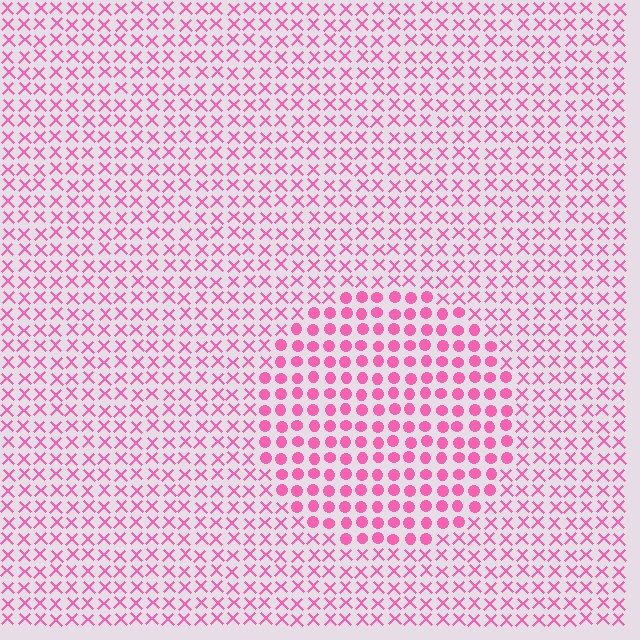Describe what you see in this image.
The image is filled with small pink elements arranged in a uniform grid. A circle-shaped region contains circles, while the surrounding area contains X marks. The boundary is defined purely by the change in element shape.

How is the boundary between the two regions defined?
The boundary is defined by a change in element shape: circles inside vs. X marks outside. All elements share the same color and spacing.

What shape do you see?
I see a circle.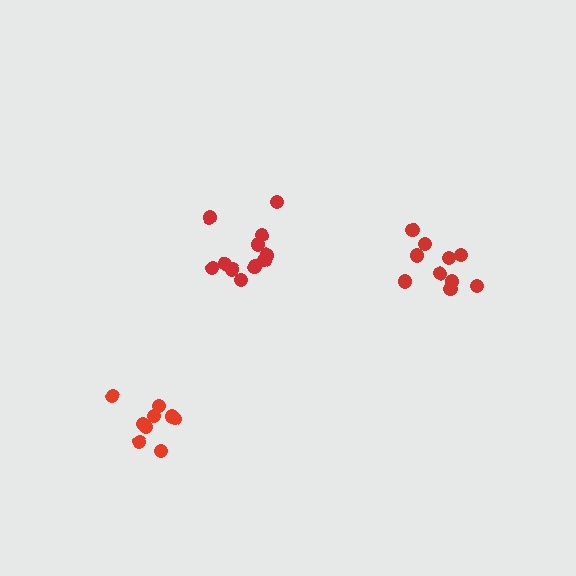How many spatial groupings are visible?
There are 3 spatial groupings.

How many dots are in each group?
Group 1: 11 dots, Group 2: 10 dots, Group 3: 9 dots (30 total).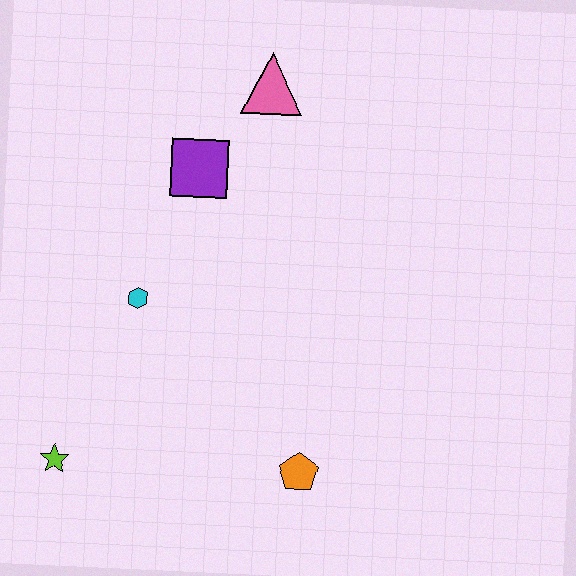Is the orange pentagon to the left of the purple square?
No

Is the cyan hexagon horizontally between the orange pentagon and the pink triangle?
No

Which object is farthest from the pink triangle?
The lime star is farthest from the pink triangle.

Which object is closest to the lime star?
The cyan hexagon is closest to the lime star.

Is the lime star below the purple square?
Yes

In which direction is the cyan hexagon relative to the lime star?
The cyan hexagon is above the lime star.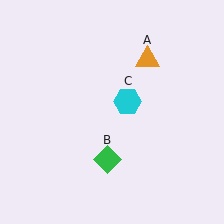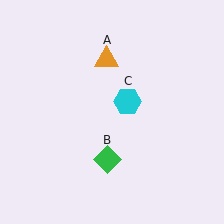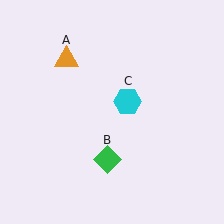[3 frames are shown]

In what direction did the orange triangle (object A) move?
The orange triangle (object A) moved left.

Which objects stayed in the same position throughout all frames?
Green diamond (object B) and cyan hexagon (object C) remained stationary.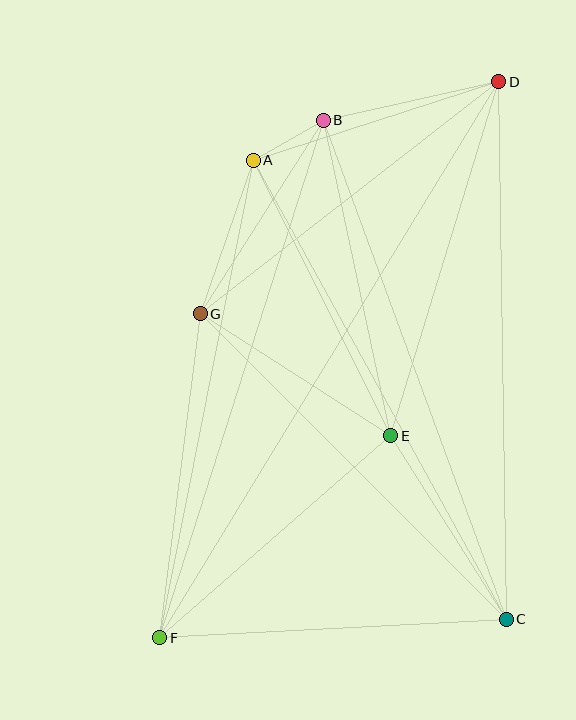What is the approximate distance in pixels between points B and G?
The distance between B and G is approximately 229 pixels.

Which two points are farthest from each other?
Points D and F are farthest from each other.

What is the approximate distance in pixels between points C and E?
The distance between C and E is approximately 216 pixels.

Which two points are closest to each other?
Points A and B are closest to each other.